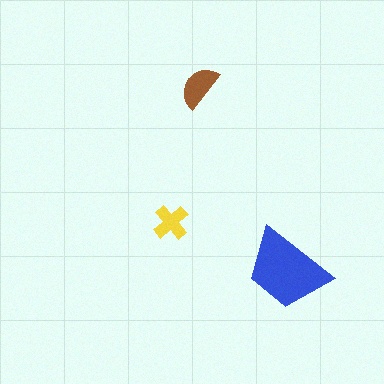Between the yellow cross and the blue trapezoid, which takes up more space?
The blue trapezoid.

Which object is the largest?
The blue trapezoid.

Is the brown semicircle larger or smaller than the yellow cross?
Larger.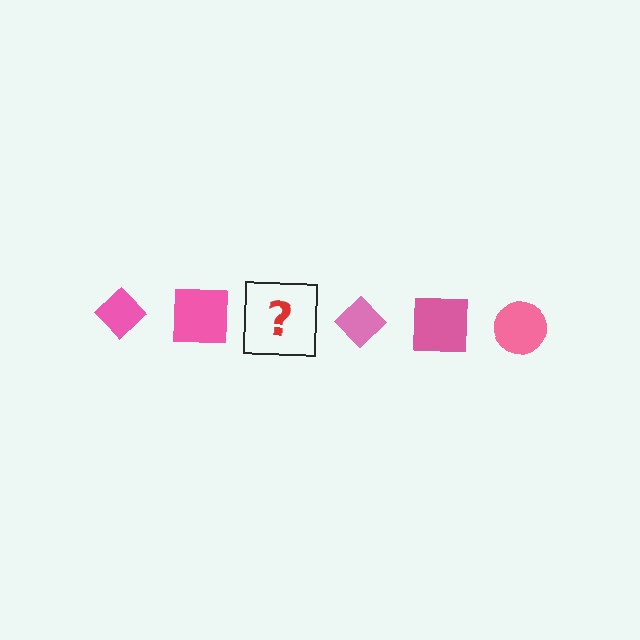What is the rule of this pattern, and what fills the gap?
The rule is that the pattern cycles through diamond, square, circle shapes in pink. The gap should be filled with a pink circle.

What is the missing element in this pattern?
The missing element is a pink circle.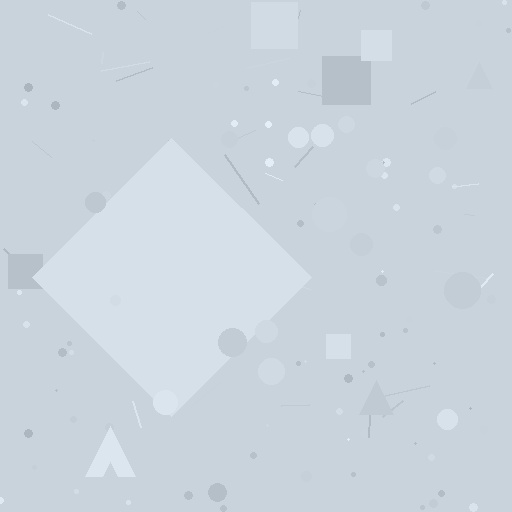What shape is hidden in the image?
A diamond is hidden in the image.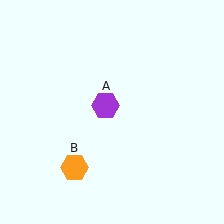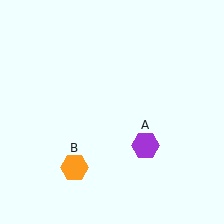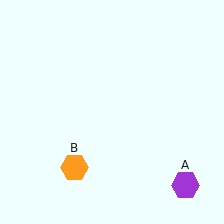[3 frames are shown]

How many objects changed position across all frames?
1 object changed position: purple hexagon (object A).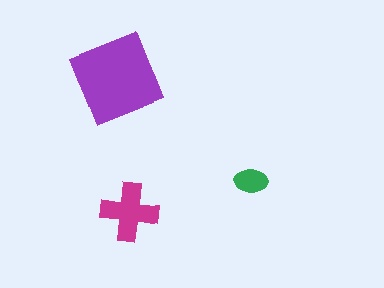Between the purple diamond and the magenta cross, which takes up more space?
The purple diamond.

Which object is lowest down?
The magenta cross is bottommost.